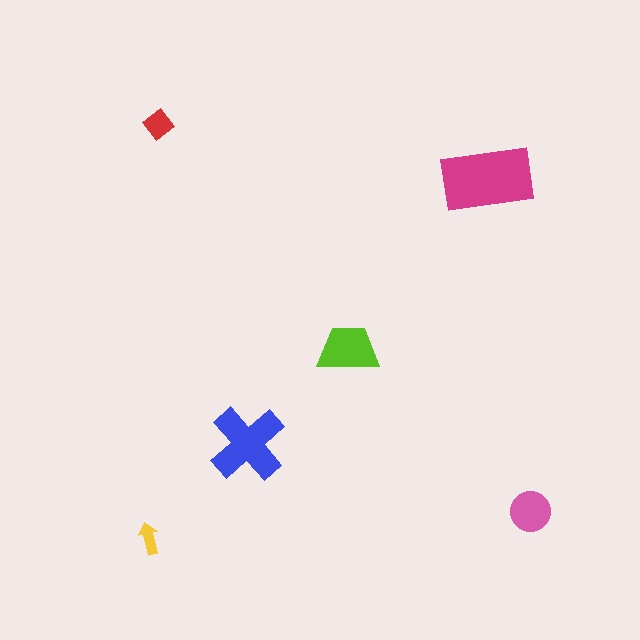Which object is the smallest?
The yellow arrow.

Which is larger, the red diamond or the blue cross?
The blue cross.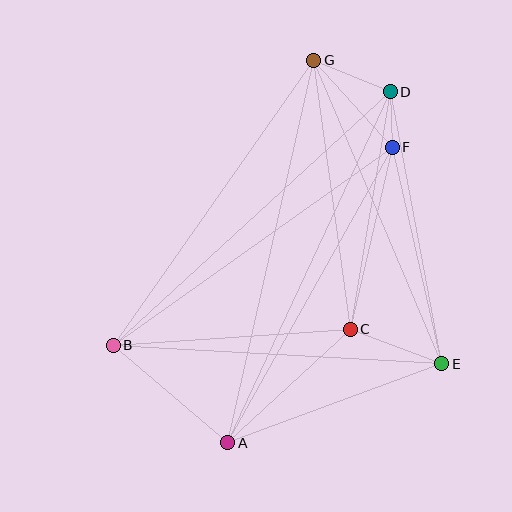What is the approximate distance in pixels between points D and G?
The distance between D and G is approximately 83 pixels.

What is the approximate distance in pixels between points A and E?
The distance between A and E is approximately 228 pixels.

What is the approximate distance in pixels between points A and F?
The distance between A and F is approximately 338 pixels.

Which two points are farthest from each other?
Points A and G are farthest from each other.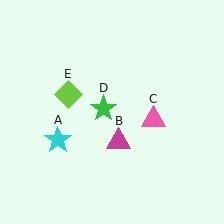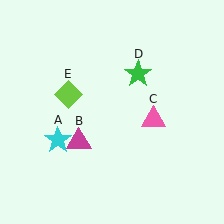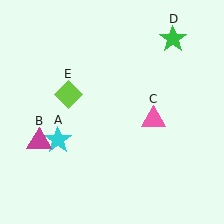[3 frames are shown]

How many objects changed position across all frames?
2 objects changed position: magenta triangle (object B), green star (object D).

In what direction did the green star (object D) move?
The green star (object D) moved up and to the right.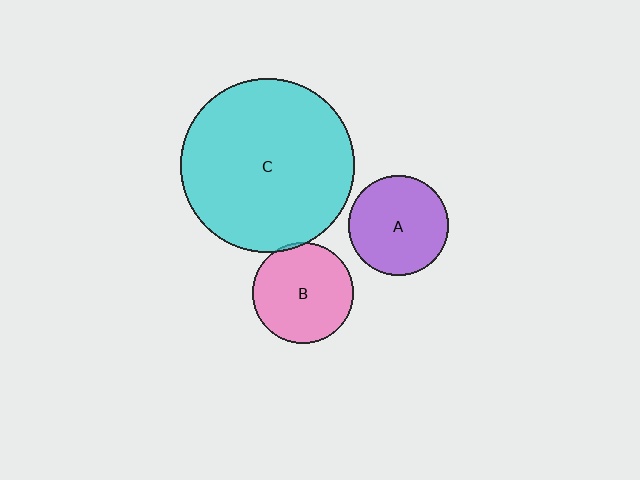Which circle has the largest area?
Circle C (cyan).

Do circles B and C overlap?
Yes.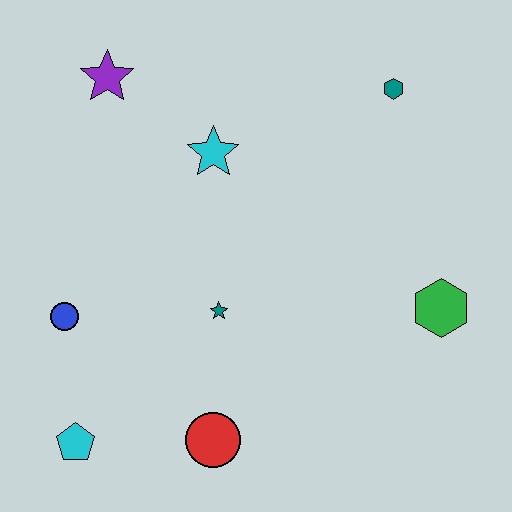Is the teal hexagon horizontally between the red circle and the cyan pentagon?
No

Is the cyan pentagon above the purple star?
No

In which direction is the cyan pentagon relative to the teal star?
The cyan pentagon is to the left of the teal star.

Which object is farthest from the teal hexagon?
The cyan pentagon is farthest from the teal hexagon.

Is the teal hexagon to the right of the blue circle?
Yes